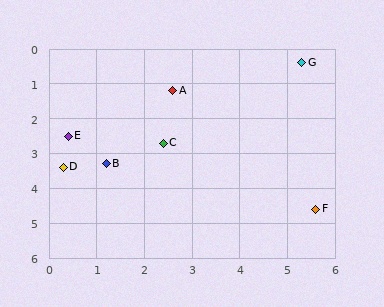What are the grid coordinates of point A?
Point A is at approximately (2.6, 1.2).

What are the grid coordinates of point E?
Point E is at approximately (0.4, 2.5).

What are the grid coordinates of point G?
Point G is at approximately (5.3, 0.4).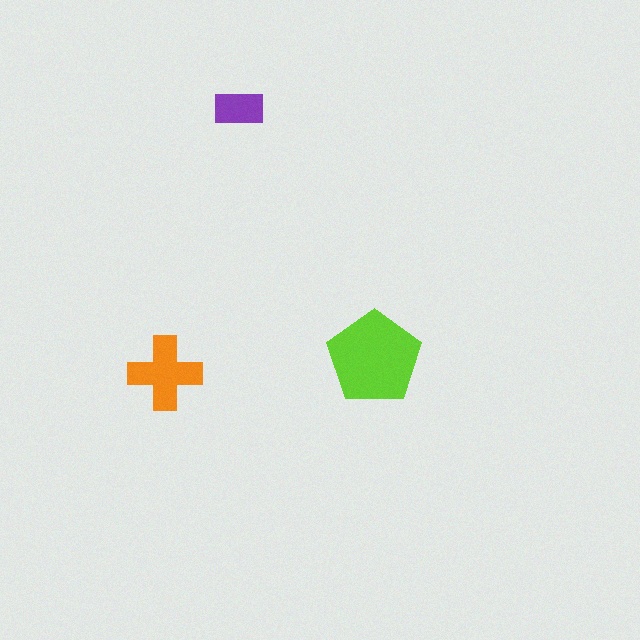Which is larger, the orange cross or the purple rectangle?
The orange cross.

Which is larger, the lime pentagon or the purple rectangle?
The lime pentagon.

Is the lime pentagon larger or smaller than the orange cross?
Larger.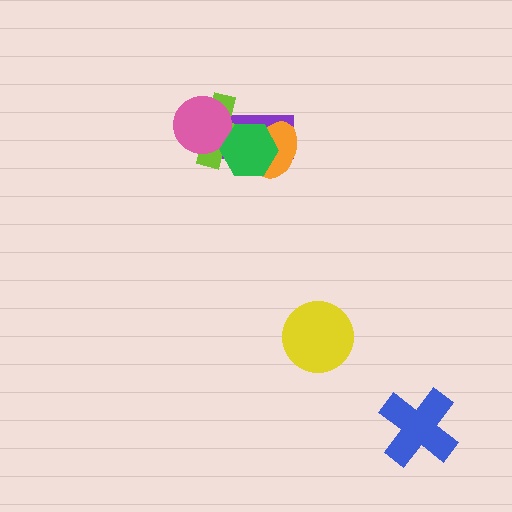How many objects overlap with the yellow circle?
0 objects overlap with the yellow circle.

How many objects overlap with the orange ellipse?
2 objects overlap with the orange ellipse.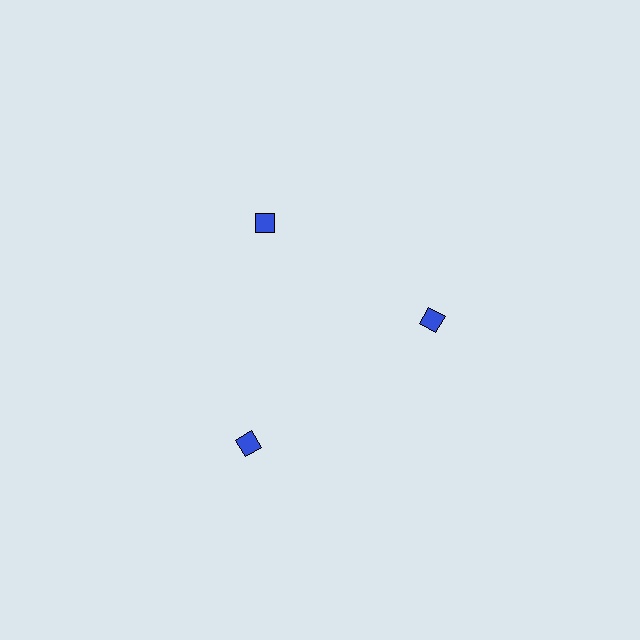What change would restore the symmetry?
The symmetry would be restored by moving it inward, back onto the ring so that all 3 diamonds sit at equal angles and equal distance from the center.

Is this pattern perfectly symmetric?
No. The 3 blue diamonds are arranged in a ring, but one element near the 7 o'clock position is pushed outward from the center, breaking the 3-fold rotational symmetry.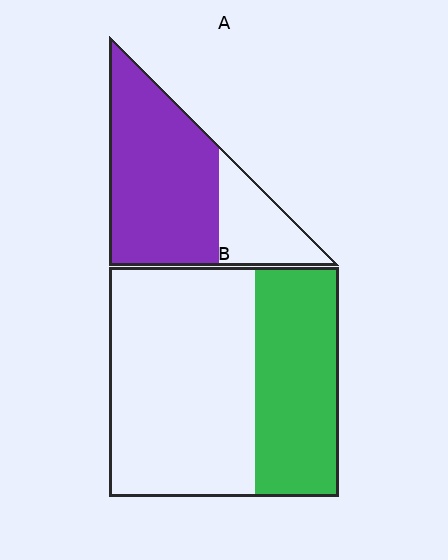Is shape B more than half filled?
No.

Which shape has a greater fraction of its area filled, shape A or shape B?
Shape A.